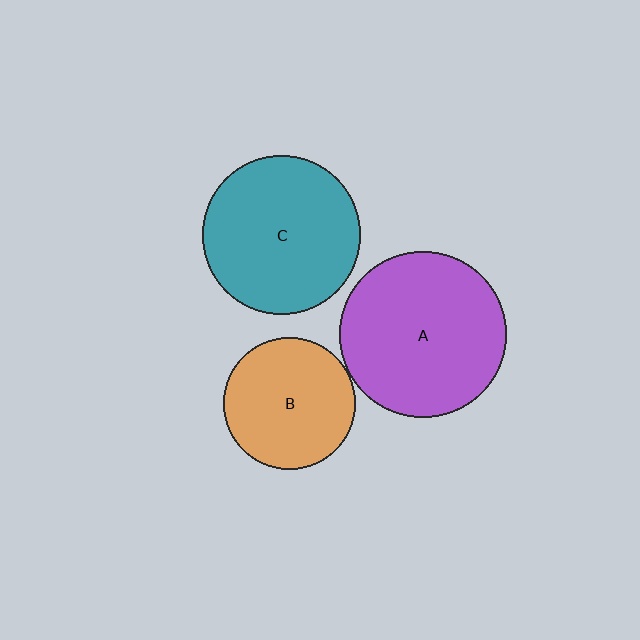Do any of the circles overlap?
No, none of the circles overlap.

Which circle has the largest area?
Circle A (purple).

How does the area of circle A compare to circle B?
Approximately 1.6 times.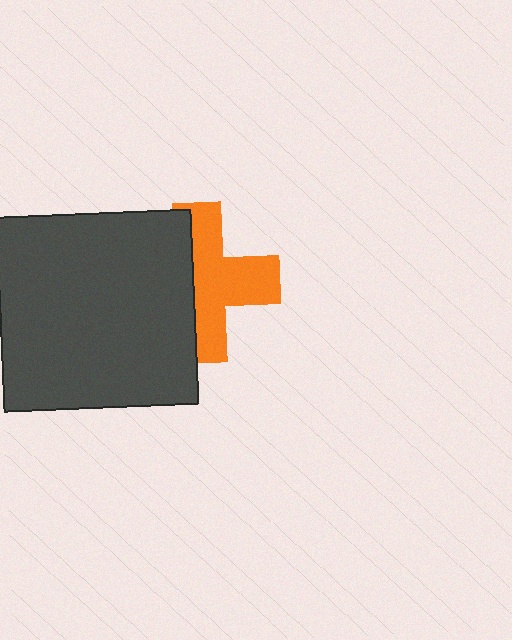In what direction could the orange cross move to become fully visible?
The orange cross could move right. That would shift it out from behind the dark gray square entirely.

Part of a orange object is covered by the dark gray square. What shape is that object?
It is a cross.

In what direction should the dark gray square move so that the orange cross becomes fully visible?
The dark gray square should move left. That is the shortest direction to clear the overlap and leave the orange cross fully visible.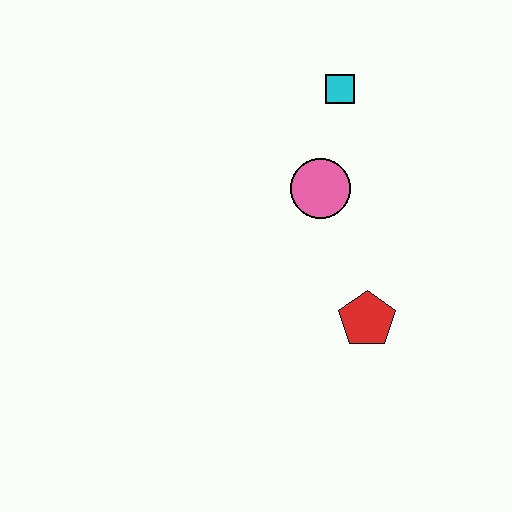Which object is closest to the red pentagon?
The pink circle is closest to the red pentagon.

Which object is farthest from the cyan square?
The red pentagon is farthest from the cyan square.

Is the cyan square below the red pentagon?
No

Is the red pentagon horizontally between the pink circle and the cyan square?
No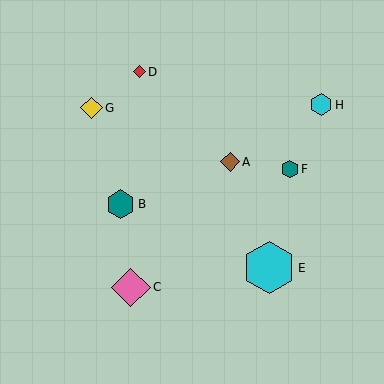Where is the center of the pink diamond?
The center of the pink diamond is at (131, 287).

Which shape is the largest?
The cyan hexagon (labeled E) is the largest.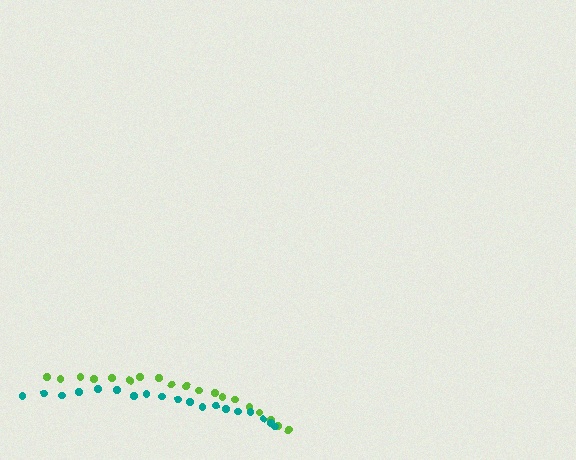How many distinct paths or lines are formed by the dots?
There are 2 distinct paths.